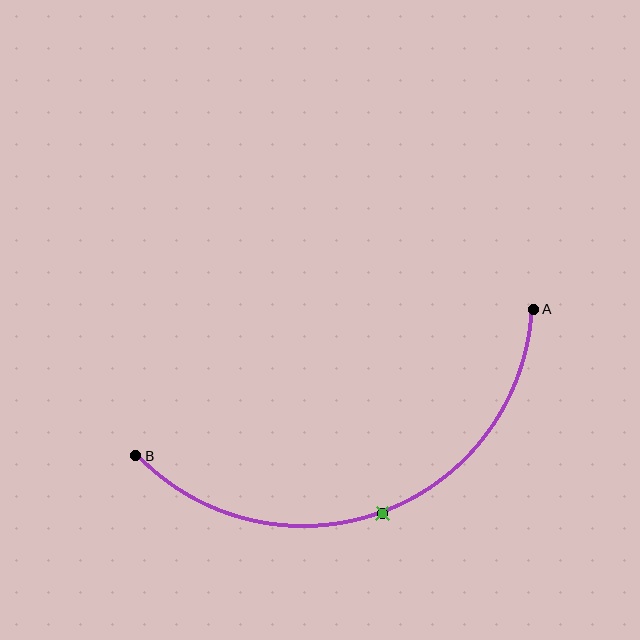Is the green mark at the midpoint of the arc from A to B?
Yes. The green mark lies on the arc at equal arc-length from both A and B — it is the arc midpoint.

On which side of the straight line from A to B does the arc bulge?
The arc bulges below the straight line connecting A and B.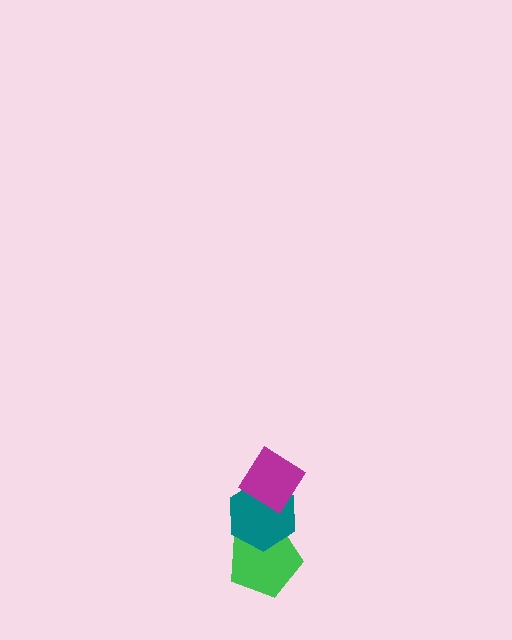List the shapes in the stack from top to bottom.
From top to bottom: the magenta diamond, the teal hexagon, the green pentagon.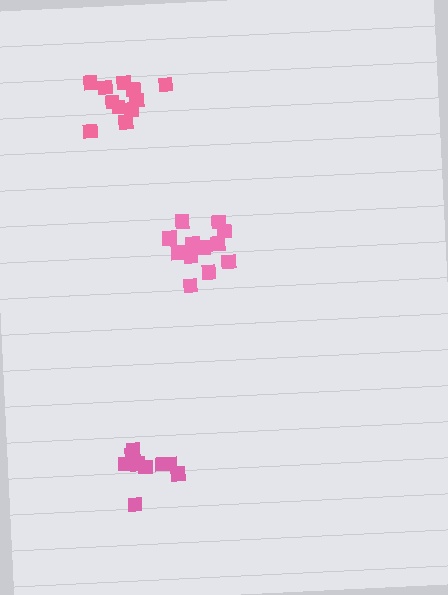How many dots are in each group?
Group 1: 9 dots, Group 2: 11 dots, Group 3: 12 dots (32 total).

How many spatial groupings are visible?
There are 3 spatial groupings.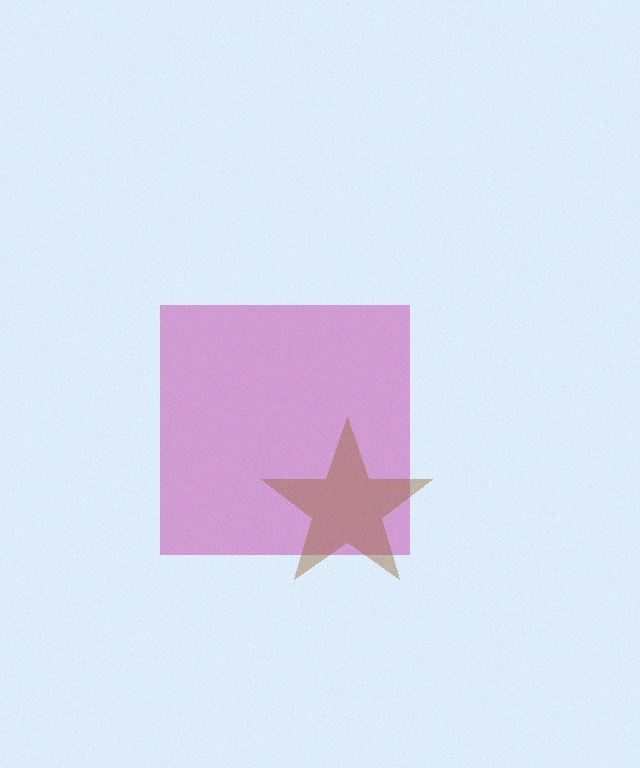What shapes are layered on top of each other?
The layered shapes are: a magenta square, a brown star.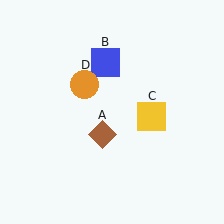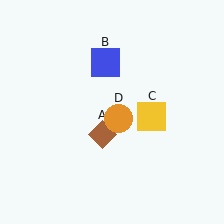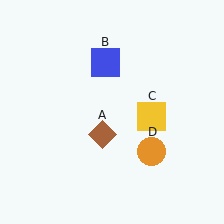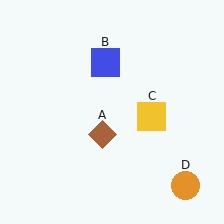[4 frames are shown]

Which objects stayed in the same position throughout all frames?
Brown diamond (object A) and blue square (object B) and yellow square (object C) remained stationary.